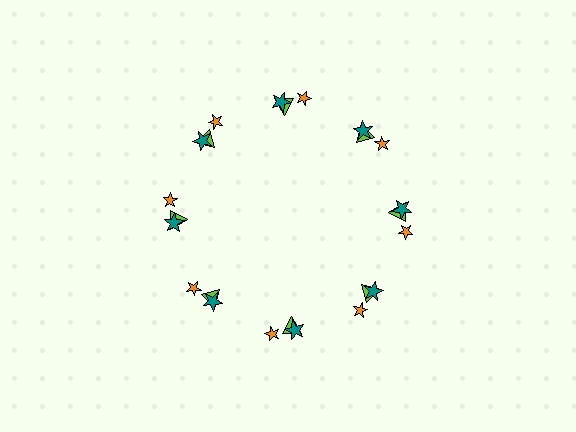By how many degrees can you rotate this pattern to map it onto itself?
The pattern maps onto itself every 45 degrees of rotation.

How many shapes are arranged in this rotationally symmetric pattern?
There are 24 shapes, arranged in 8 groups of 3.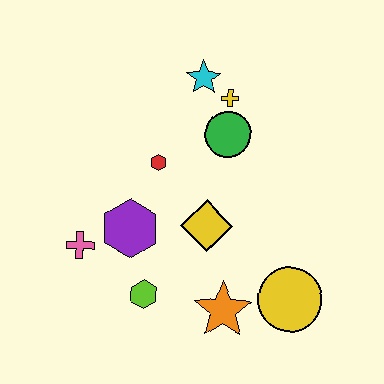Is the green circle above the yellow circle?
Yes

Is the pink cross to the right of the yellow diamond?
No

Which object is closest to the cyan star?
The yellow cross is closest to the cyan star.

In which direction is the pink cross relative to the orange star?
The pink cross is to the left of the orange star.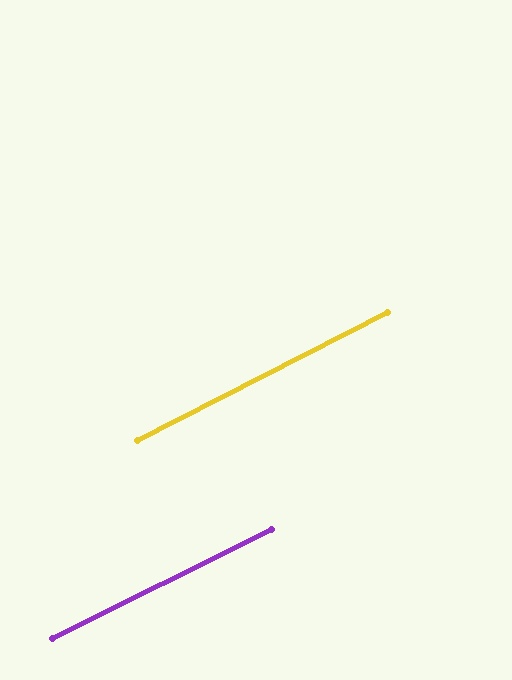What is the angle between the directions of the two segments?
Approximately 1 degree.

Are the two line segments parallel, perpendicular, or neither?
Parallel — their directions differ by only 0.6°.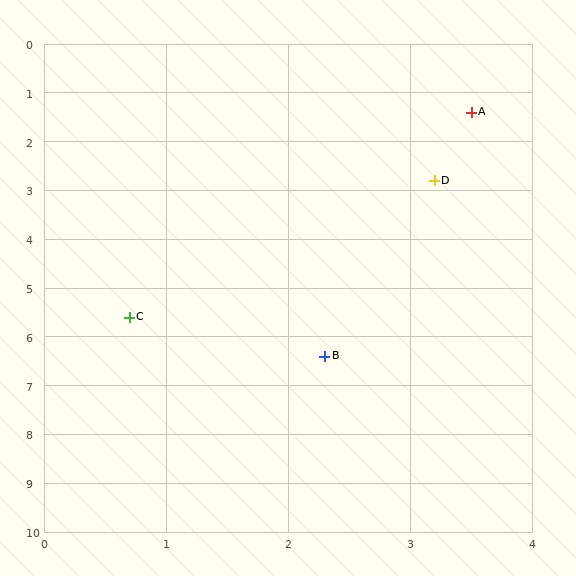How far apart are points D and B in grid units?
Points D and B are about 3.7 grid units apart.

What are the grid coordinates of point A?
Point A is at approximately (3.5, 1.4).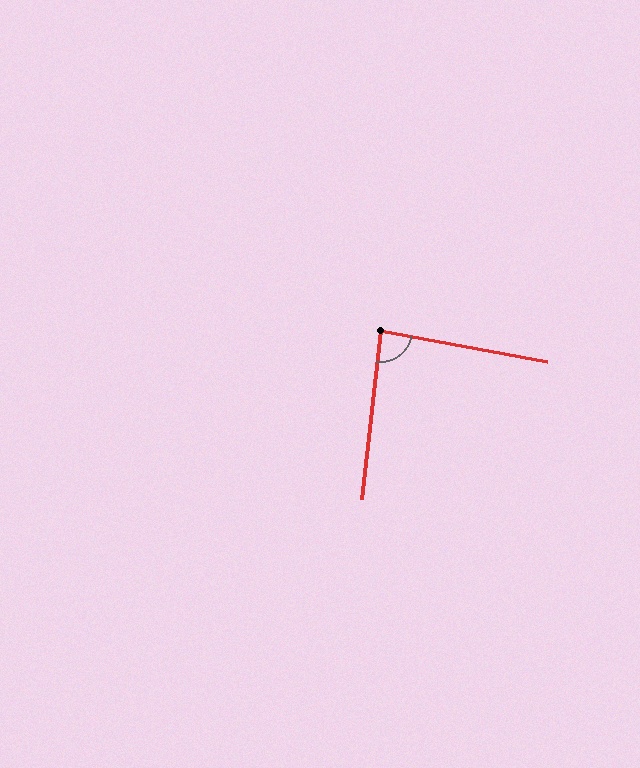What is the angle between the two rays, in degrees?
Approximately 86 degrees.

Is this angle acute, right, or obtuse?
It is approximately a right angle.